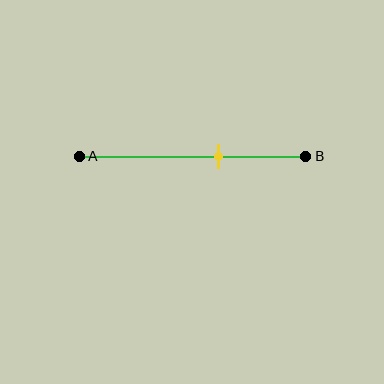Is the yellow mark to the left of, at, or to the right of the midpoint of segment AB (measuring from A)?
The yellow mark is to the right of the midpoint of segment AB.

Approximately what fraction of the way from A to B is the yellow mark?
The yellow mark is approximately 60% of the way from A to B.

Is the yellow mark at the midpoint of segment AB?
No, the mark is at about 60% from A, not at the 50% midpoint.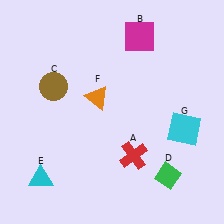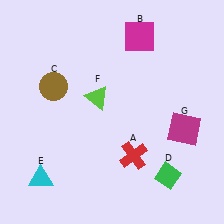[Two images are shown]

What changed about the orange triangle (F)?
In Image 1, F is orange. In Image 2, it changed to lime.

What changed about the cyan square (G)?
In Image 1, G is cyan. In Image 2, it changed to magenta.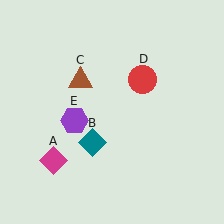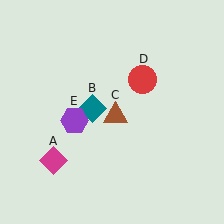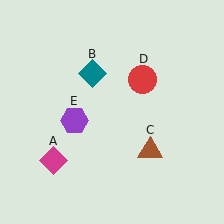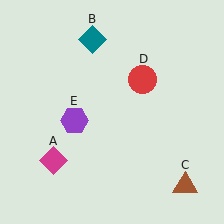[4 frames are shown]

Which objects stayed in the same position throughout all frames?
Magenta diamond (object A) and red circle (object D) and purple hexagon (object E) remained stationary.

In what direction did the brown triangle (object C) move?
The brown triangle (object C) moved down and to the right.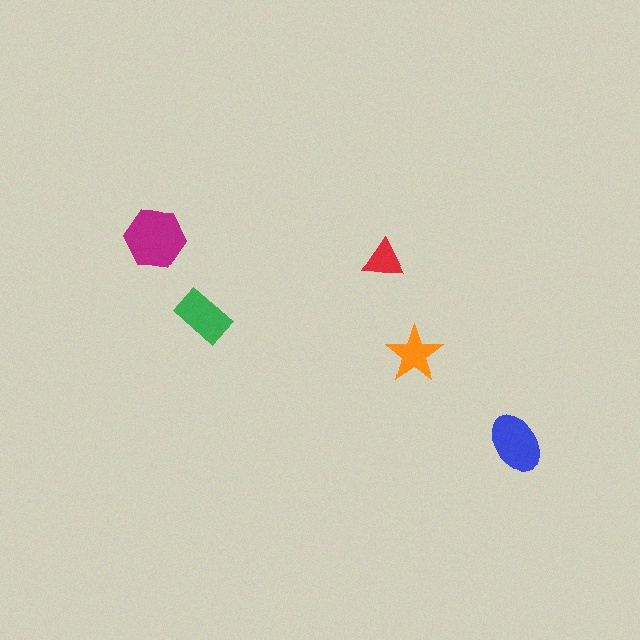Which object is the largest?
The magenta hexagon.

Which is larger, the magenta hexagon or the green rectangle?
The magenta hexagon.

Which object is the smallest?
The red triangle.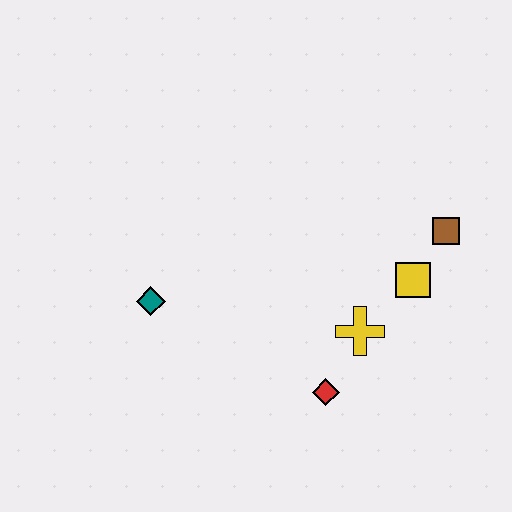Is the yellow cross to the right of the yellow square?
No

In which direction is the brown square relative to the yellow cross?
The brown square is above the yellow cross.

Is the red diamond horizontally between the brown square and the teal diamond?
Yes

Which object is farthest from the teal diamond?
The brown square is farthest from the teal diamond.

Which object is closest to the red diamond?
The yellow cross is closest to the red diamond.